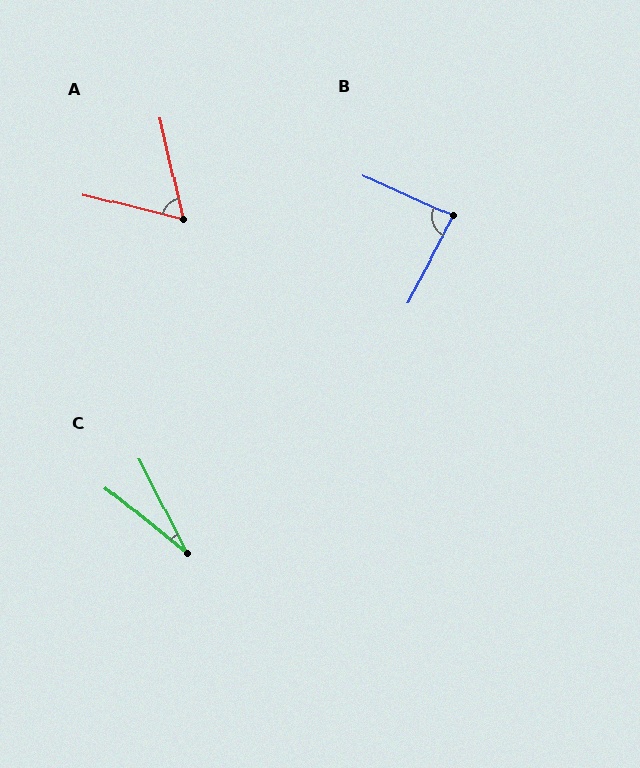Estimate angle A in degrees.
Approximately 63 degrees.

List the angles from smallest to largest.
C (24°), A (63°), B (86°).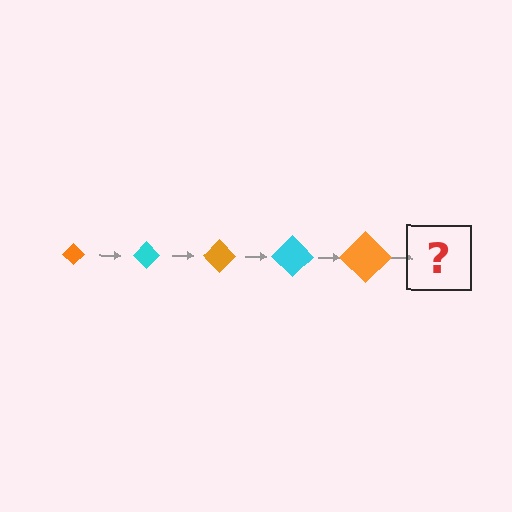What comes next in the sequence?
The next element should be a cyan diamond, larger than the previous one.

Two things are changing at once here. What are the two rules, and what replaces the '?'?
The two rules are that the diamond grows larger each step and the color cycles through orange and cyan. The '?' should be a cyan diamond, larger than the previous one.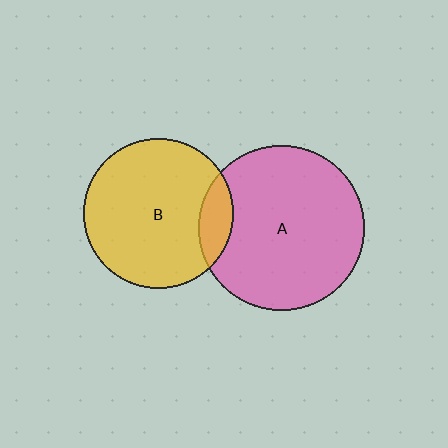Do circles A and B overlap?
Yes.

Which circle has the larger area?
Circle A (pink).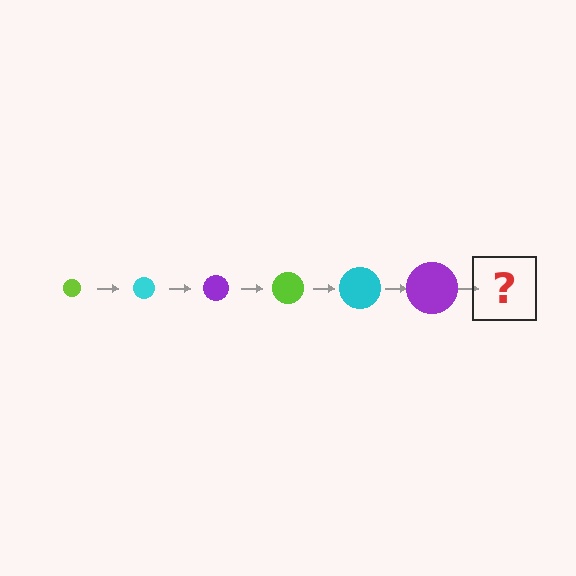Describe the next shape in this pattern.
It should be a lime circle, larger than the previous one.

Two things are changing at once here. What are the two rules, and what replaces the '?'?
The two rules are that the circle grows larger each step and the color cycles through lime, cyan, and purple. The '?' should be a lime circle, larger than the previous one.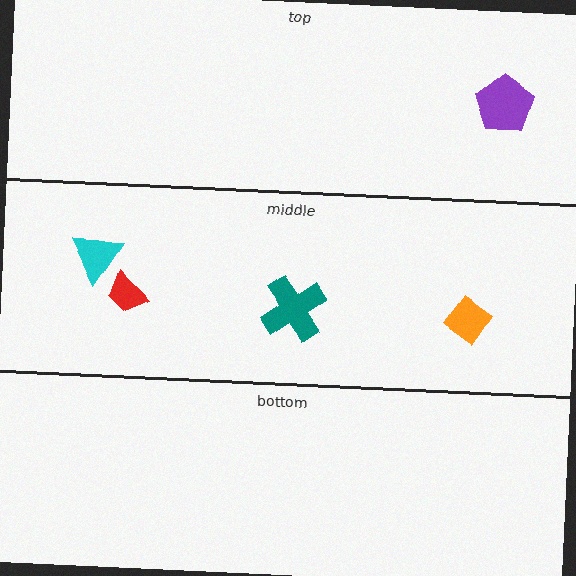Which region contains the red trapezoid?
The middle region.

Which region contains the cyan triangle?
The middle region.